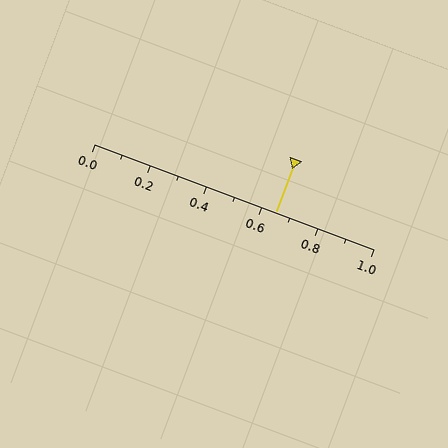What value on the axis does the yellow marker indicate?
The marker indicates approximately 0.65.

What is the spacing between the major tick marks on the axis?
The major ticks are spaced 0.2 apart.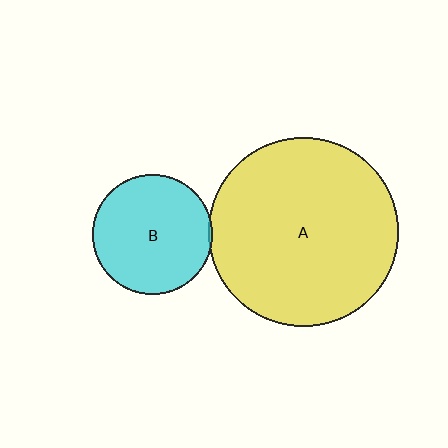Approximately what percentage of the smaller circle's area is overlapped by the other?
Approximately 5%.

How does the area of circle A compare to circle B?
Approximately 2.5 times.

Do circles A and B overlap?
Yes.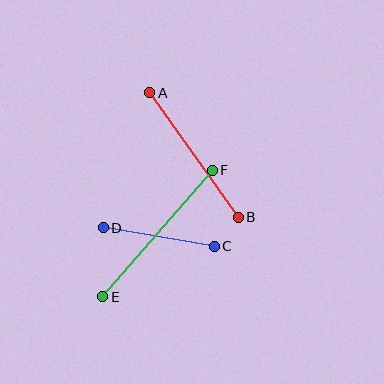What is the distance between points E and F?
The distance is approximately 167 pixels.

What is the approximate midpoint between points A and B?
The midpoint is at approximately (194, 155) pixels.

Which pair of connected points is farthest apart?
Points E and F are farthest apart.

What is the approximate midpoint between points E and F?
The midpoint is at approximately (158, 233) pixels.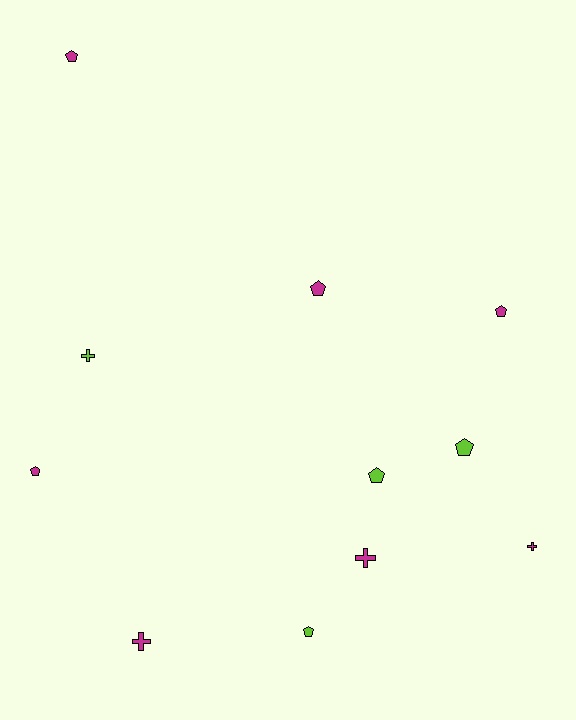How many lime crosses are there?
There is 1 lime cross.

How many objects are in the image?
There are 11 objects.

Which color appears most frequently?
Magenta, with 7 objects.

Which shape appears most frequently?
Pentagon, with 7 objects.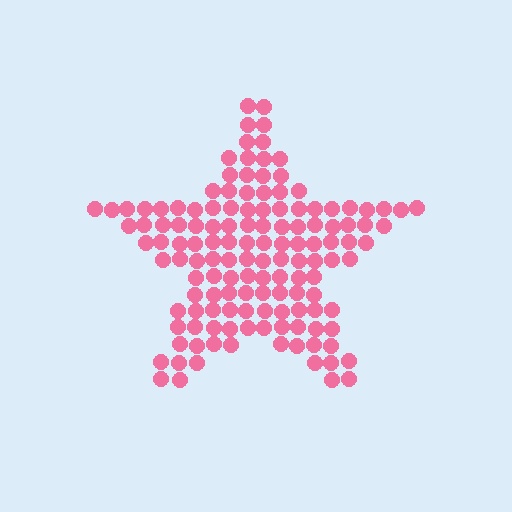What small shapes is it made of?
It is made of small circles.